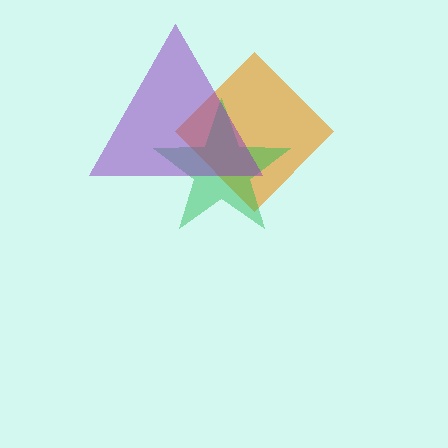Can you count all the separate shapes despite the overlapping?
Yes, there are 3 separate shapes.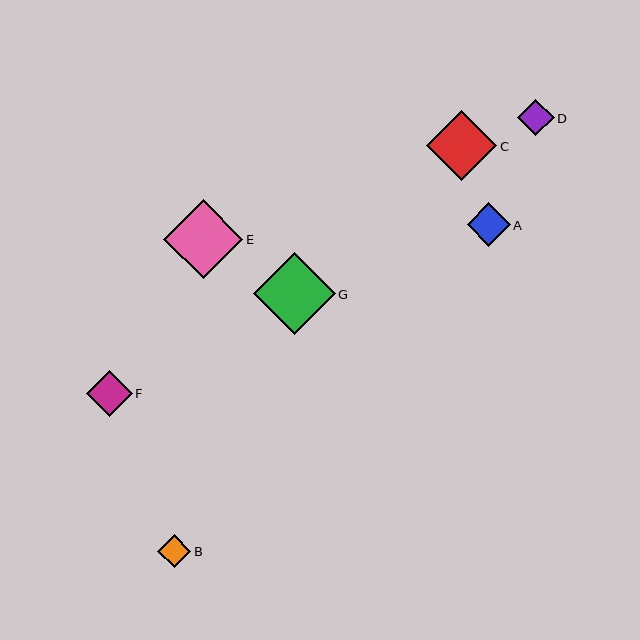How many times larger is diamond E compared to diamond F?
Diamond E is approximately 1.7 times the size of diamond F.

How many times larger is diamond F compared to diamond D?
Diamond F is approximately 1.2 times the size of diamond D.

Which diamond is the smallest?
Diamond B is the smallest with a size of approximately 33 pixels.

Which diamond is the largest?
Diamond G is the largest with a size of approximately 82 pixels.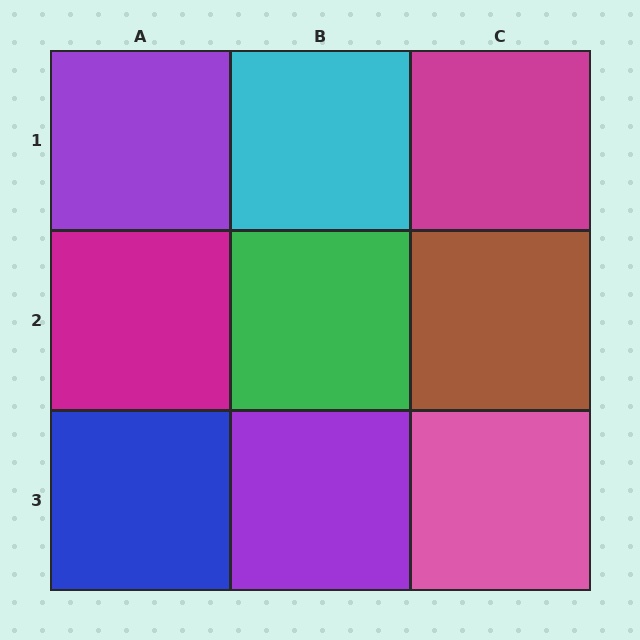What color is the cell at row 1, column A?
Purple.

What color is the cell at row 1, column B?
Cyan.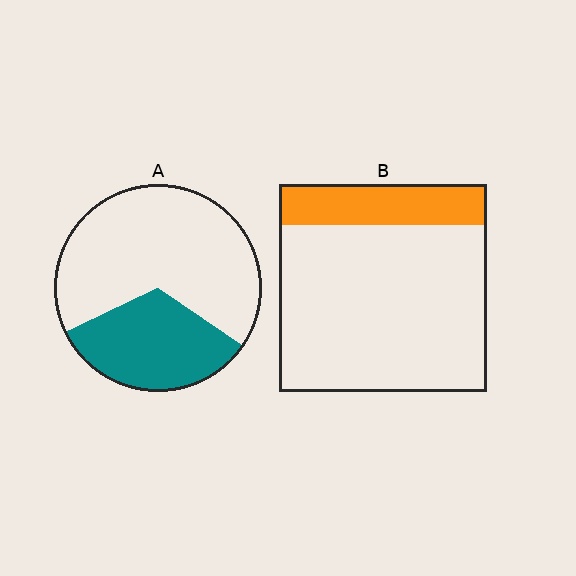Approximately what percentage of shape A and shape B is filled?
A is approximately 35% and B is approximately 20%.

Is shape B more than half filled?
No.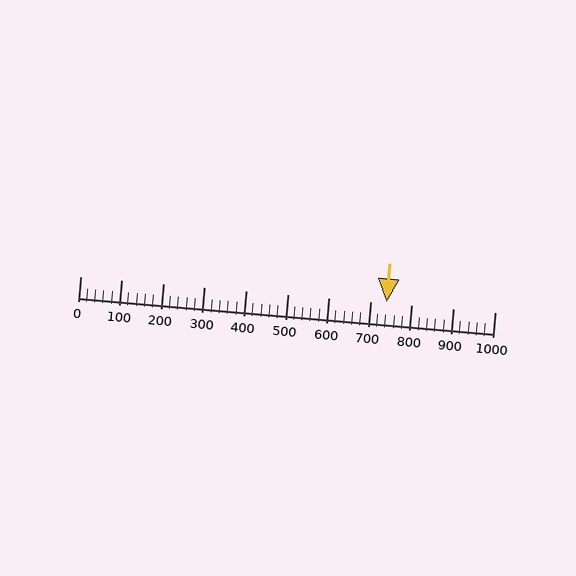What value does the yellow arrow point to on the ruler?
The yellow arrow points to approximately 740.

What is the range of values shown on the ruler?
The ruler shows values from 0 to 1000.